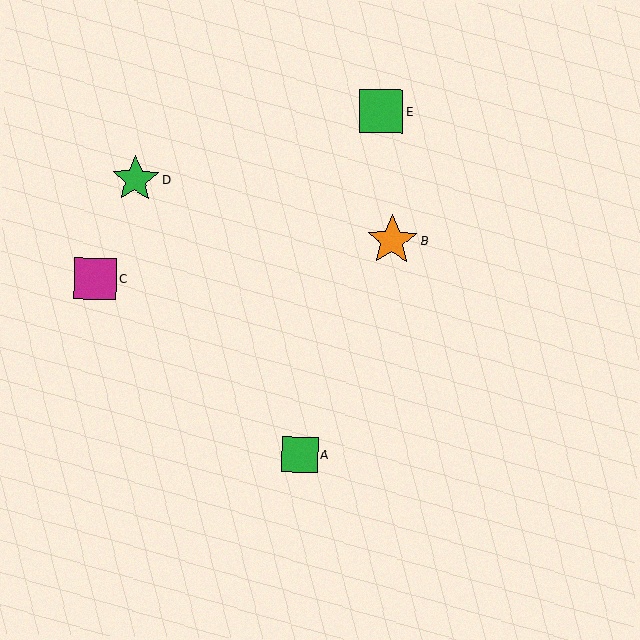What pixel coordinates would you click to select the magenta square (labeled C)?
Click at (95, 279) to select the magenta square C.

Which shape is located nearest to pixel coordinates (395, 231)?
The orange star (labeled B) at (392, 241) is nearest to that location.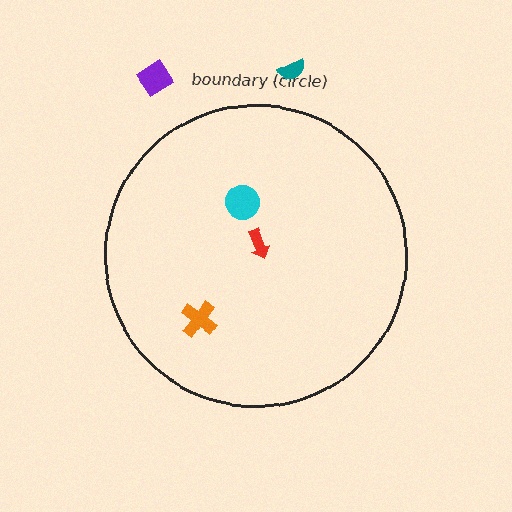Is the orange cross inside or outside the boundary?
Inside.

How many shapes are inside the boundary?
3 inside, 2 outside.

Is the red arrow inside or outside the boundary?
Inside.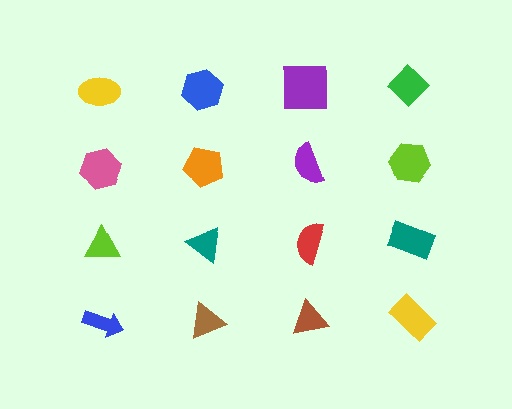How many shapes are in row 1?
4 shapes.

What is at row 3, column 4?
A teal rectangle.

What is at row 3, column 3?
A red semicircle.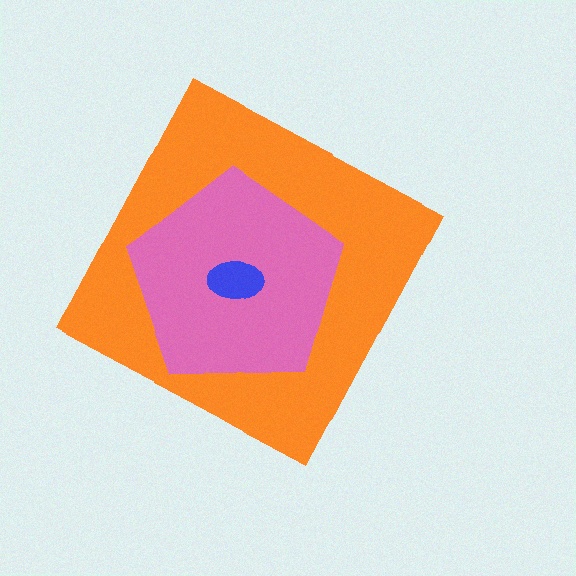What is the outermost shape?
The orange diamond.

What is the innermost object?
The blue ellipse.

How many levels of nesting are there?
3.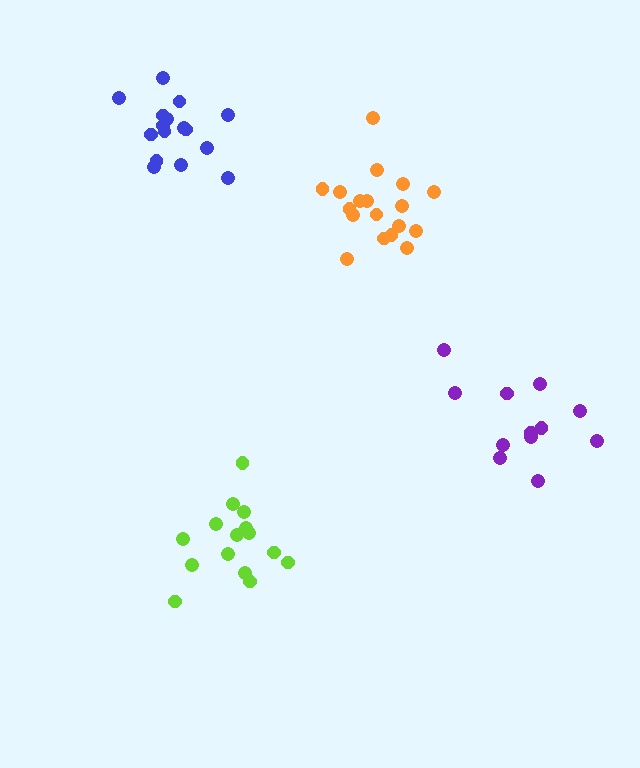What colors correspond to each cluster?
The clusters are colored: orange, purple, blue, lime.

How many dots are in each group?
Group 1: 18 dots, Group 2: 12 dots, Group 3: 16 dots, Group 4: 15 dots (61 total).